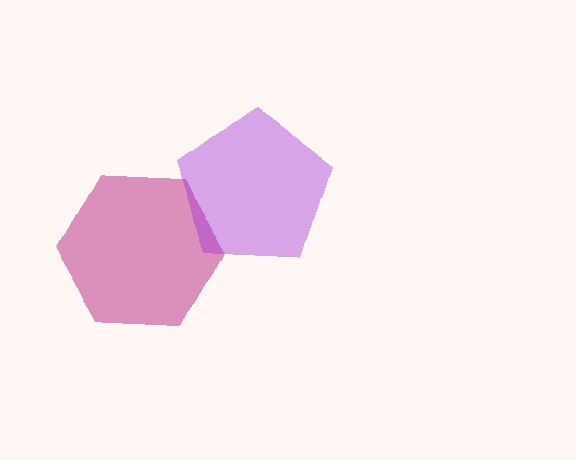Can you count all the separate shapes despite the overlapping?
Yes, there are 2 separate shapes.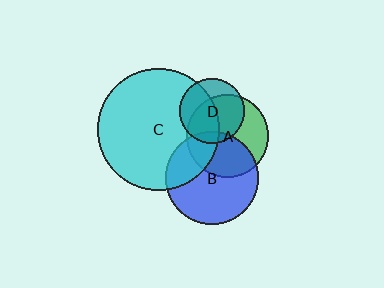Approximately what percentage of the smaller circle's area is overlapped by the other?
Approximately 45%.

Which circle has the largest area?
Circle C (cyan).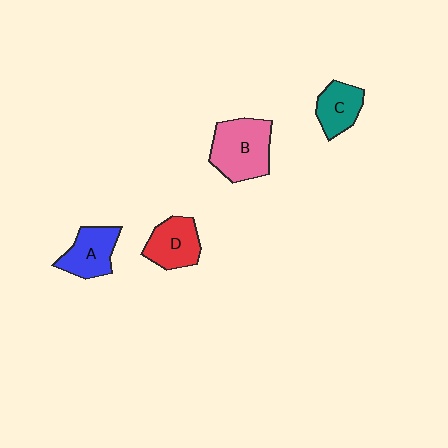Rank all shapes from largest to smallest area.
From largest to smallest: B (pink), D (red), A (blue), C (teal).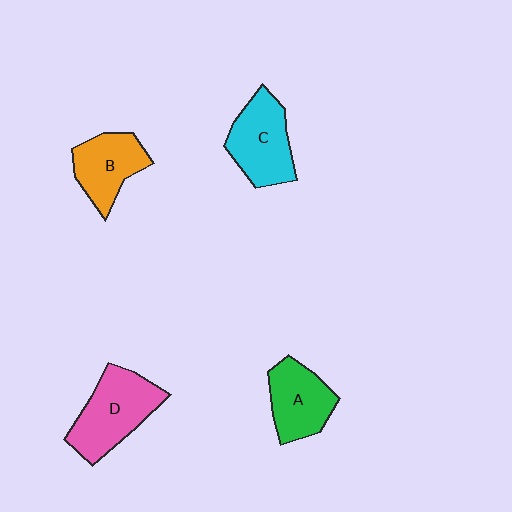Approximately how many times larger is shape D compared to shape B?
Approximately 1.3 times.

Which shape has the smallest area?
Shape B (orange).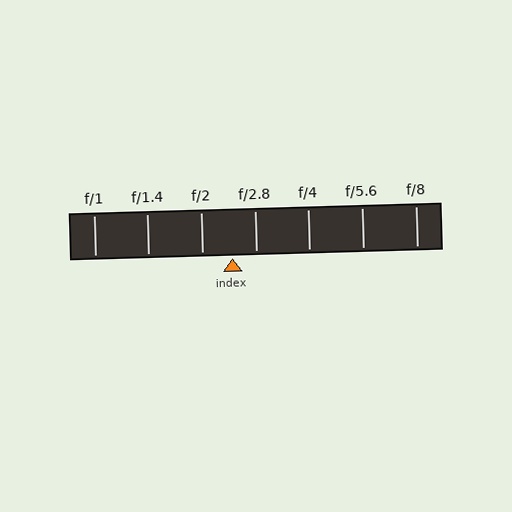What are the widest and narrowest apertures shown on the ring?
The widest aperture shown is f/1 and the narrowest is f/8.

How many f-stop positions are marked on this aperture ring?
There are 7 f-stop positions marked.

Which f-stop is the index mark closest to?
The index mark is closest to f/2.8.